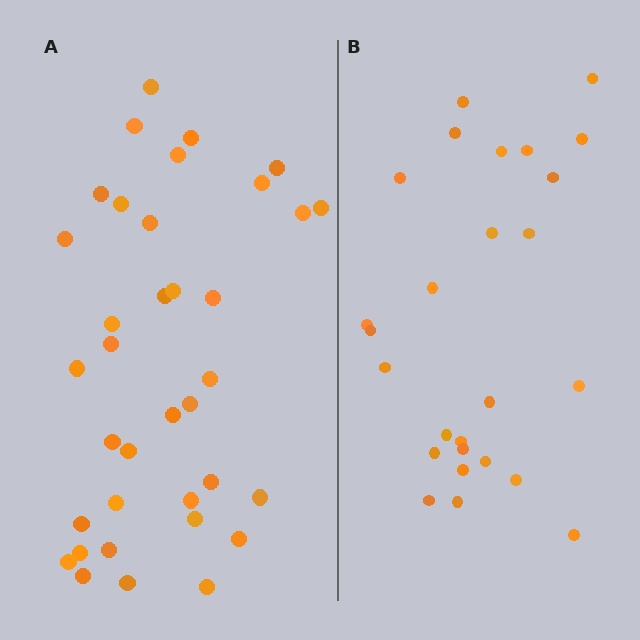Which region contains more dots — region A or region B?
Region A (the left region) has more dots.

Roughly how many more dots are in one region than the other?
Region A has roughly 10 or so more dots than region B.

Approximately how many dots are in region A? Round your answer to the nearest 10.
About 40 dots. (The exact count is 36, which rounds to 40.)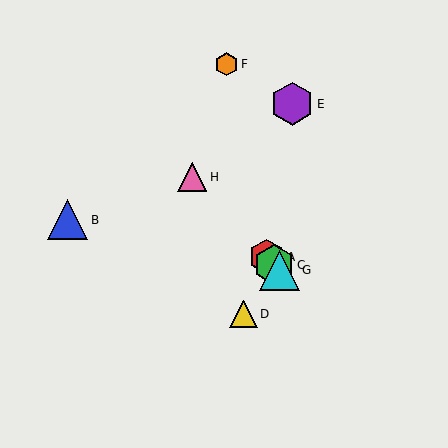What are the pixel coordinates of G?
Object G is at (279, 270).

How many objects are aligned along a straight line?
4 objects (A, C, G, H) are aligned along a straight line.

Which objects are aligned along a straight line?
Objects A, C, G, H are aligned along a straight line.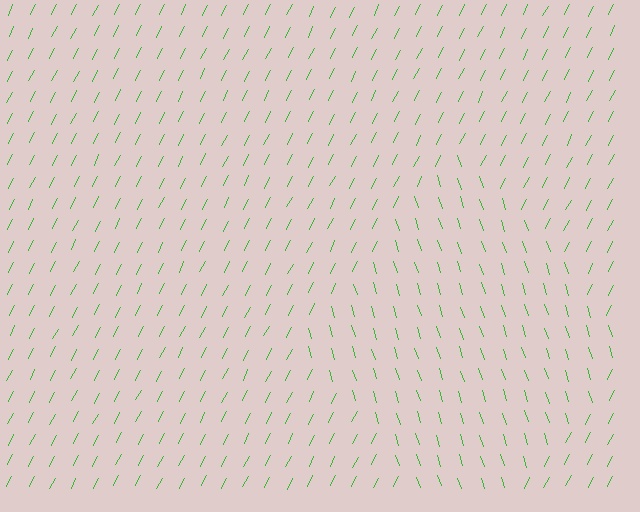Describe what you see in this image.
The image is filled with small green line segments. A diamond region in the image has lines oriented differently from the surrounding lines, creating a visible texture boundary.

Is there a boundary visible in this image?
Yes, there is a texture boundary formed by a change in line orientation.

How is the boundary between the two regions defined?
The boundary is defined purely by a change in line orientation (approximately 45 degrees difference). All lines are the same color and thickness.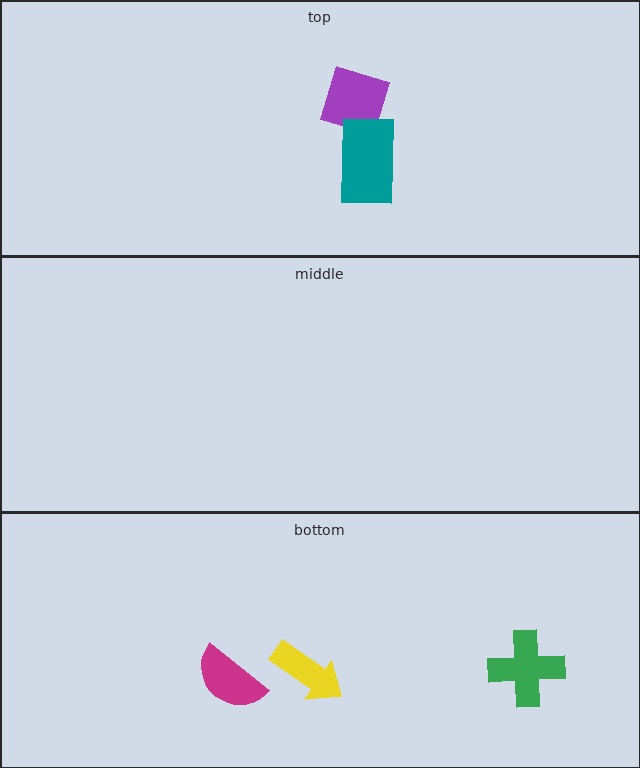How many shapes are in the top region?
2.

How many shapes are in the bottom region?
3.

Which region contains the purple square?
The top region.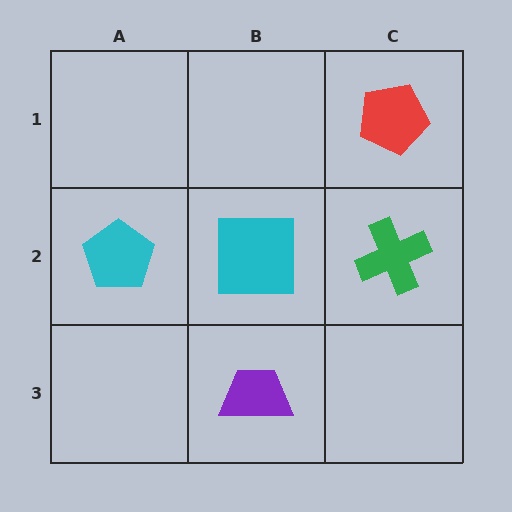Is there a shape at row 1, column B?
No, that cell is empty.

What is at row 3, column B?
A purple trapezoid.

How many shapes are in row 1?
1 shape.